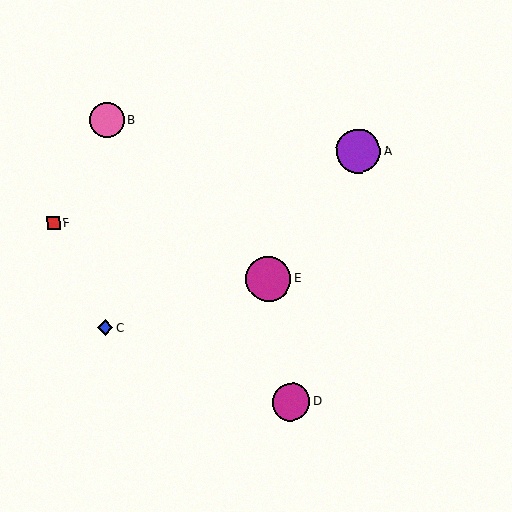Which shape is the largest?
The magenta circle (labeled E) is the largest.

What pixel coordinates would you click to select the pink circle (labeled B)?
Click at (107, 120) to select the pink circle B.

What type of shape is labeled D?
Shape D is a magenta circle.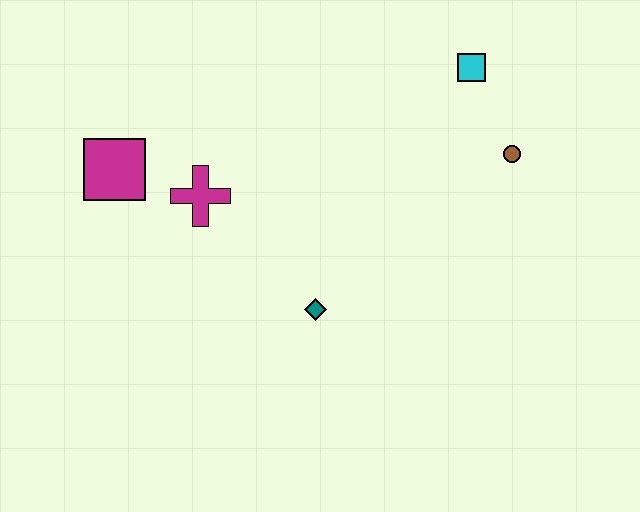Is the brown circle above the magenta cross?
Yes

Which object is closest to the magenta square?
The magenta cross is closest to the magenta square.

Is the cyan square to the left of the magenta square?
No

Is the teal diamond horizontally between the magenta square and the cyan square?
Yes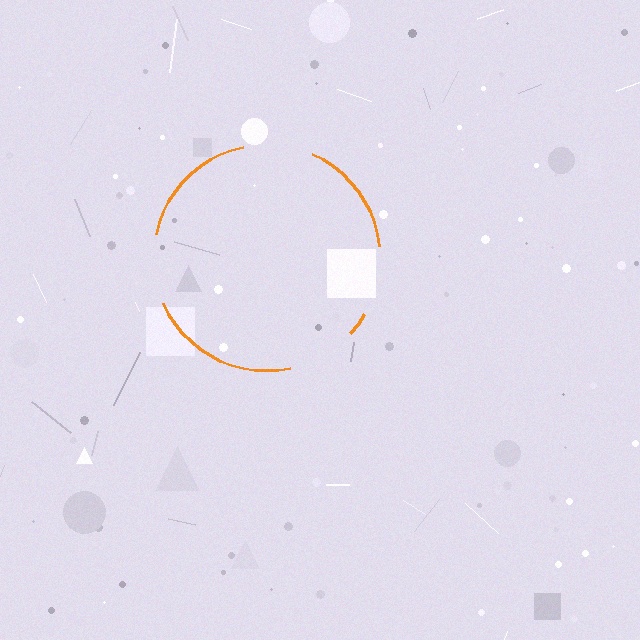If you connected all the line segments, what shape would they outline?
They would outline a circle.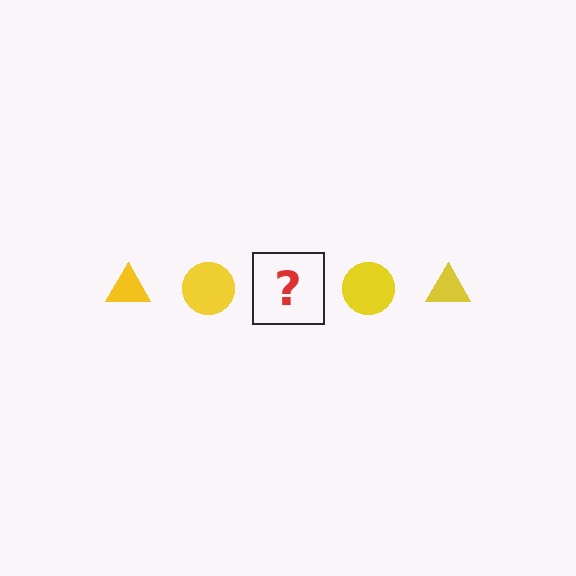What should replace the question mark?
The question mark should be replaced with a yellow triangle.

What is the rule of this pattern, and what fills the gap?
The rule is that the pattern cycles through triangle, circle shapes in yellow. The gap should be filled with a yellow triangle.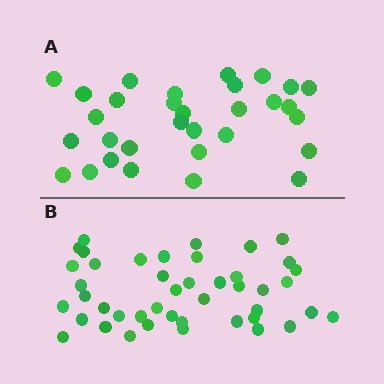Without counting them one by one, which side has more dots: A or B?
Region B (the bottom region) has more dots.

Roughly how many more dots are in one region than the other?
Region B has approximately 15 more dots than region A.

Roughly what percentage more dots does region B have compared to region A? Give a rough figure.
About 40% more.